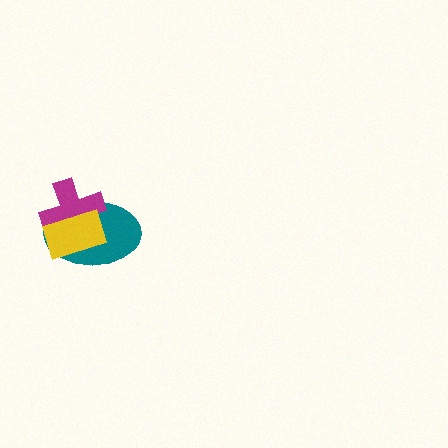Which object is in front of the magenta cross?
The yellow rectangle is in front of the magenta cross.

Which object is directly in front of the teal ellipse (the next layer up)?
The magenta cross is directly in front of the teal ellipse.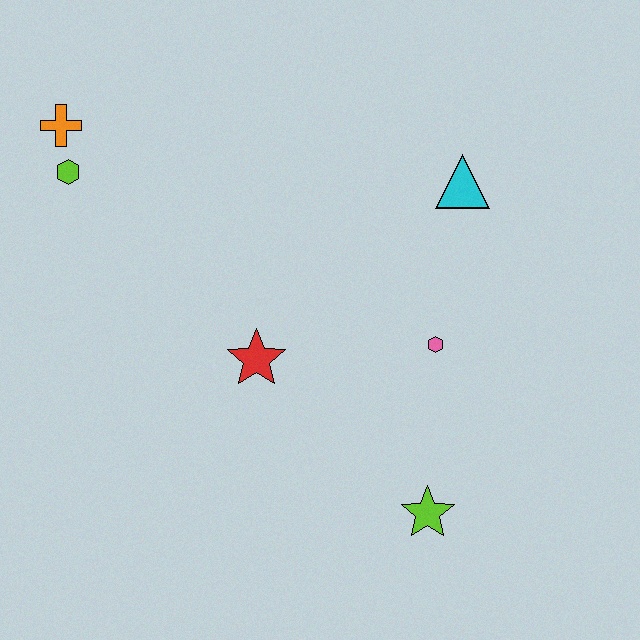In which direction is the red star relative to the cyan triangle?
The red star is to the left of the cyan triangle.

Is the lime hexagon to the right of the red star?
No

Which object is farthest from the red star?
The orange cross is farthest from the red star.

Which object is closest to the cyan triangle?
The pink hexagon is closest to the cyan triangle.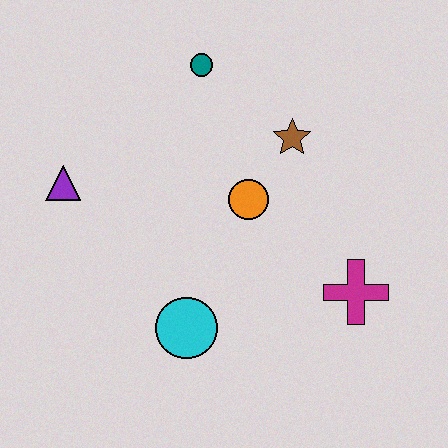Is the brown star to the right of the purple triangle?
Yes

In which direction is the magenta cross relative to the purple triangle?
The magenta cross is to the right of the purple triangle.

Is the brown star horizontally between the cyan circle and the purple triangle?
No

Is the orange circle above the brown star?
No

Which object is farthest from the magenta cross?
The purple triangle is farthest from the magenta cross.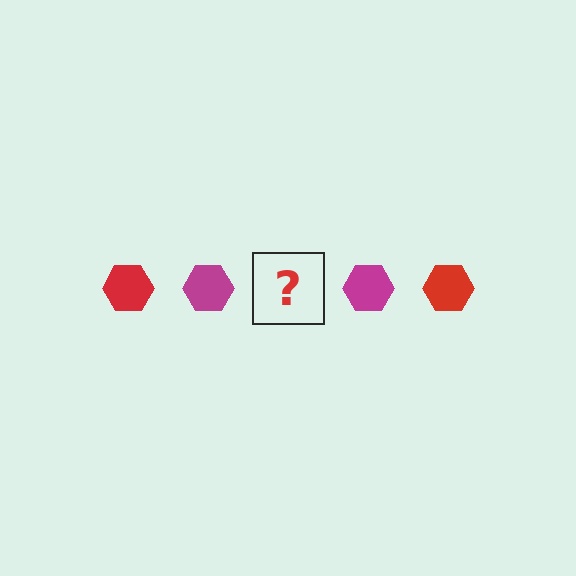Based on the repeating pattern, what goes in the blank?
The blank should be a red hexagon.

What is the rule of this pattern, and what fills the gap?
The rule is that the pattern cycles through red, magenta hexagons. The gap should be filled with a red hexagon.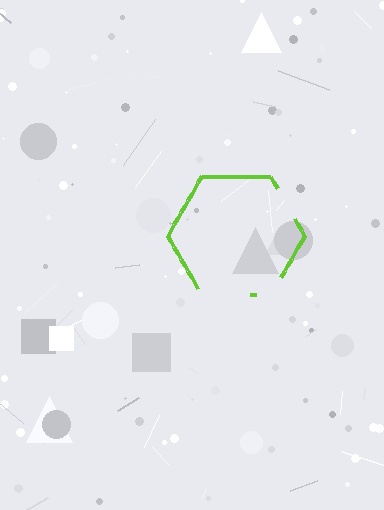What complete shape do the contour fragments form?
The contour fragments form a hexagon.